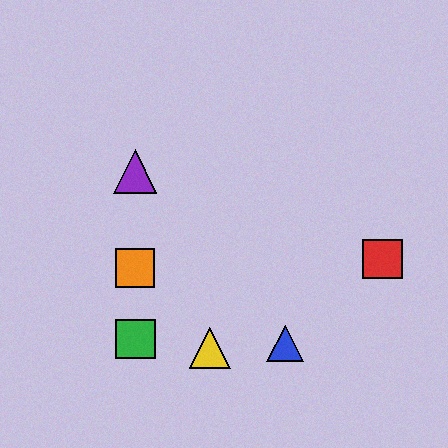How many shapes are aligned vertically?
3 shapes (the green square, the purple triangle, the orange square) are aligned vertically.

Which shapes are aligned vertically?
The green square, the purple triangle, the orange square are aligned vertically.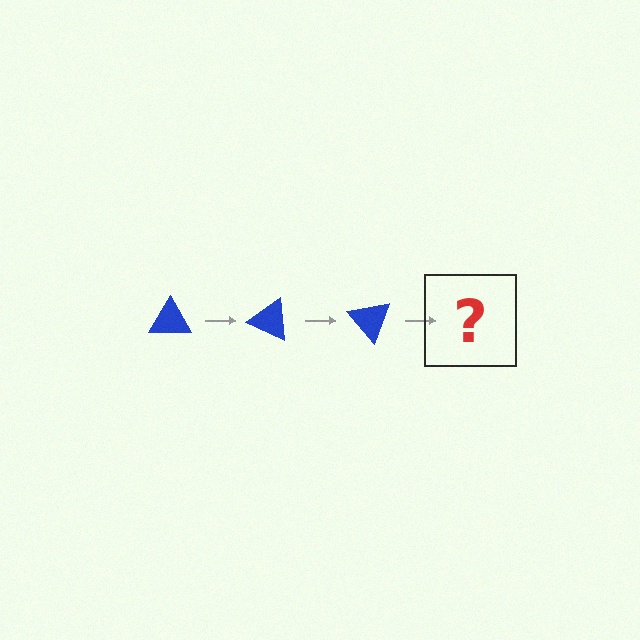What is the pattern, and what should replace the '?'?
The pattern is that the triangle rotates 25 degrees each step. The '?' should be a blue triangle rotated 75 degrees.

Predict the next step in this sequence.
The next step is a blue triangle rotated 75 degrees.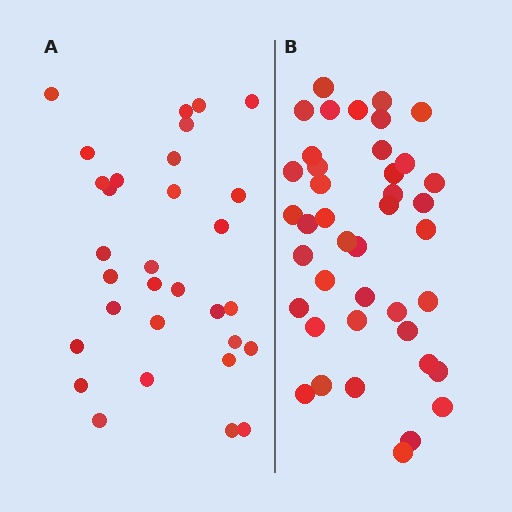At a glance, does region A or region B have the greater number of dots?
Region B (the right region) has more dots.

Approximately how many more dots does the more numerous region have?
Region B has roughly 10 or so more dots than region A.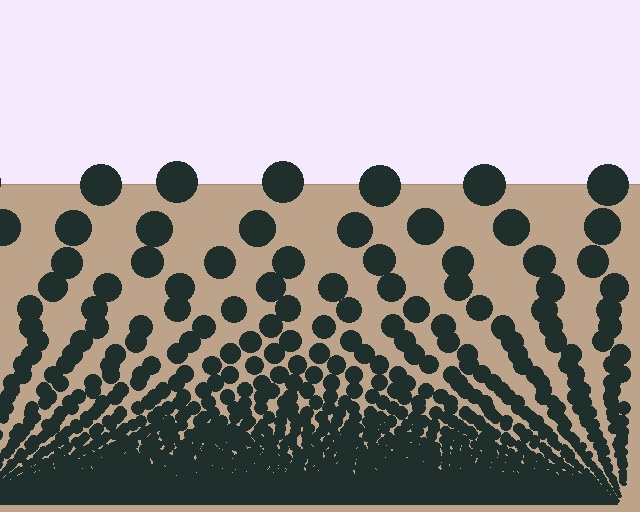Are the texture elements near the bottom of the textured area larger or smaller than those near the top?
Smaller. The gradient is inverted — elements near the bottom are smaller and denser.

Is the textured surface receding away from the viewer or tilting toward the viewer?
The surface appears to tilt toward the viewer. Texture elements get larger and sparser toward the top.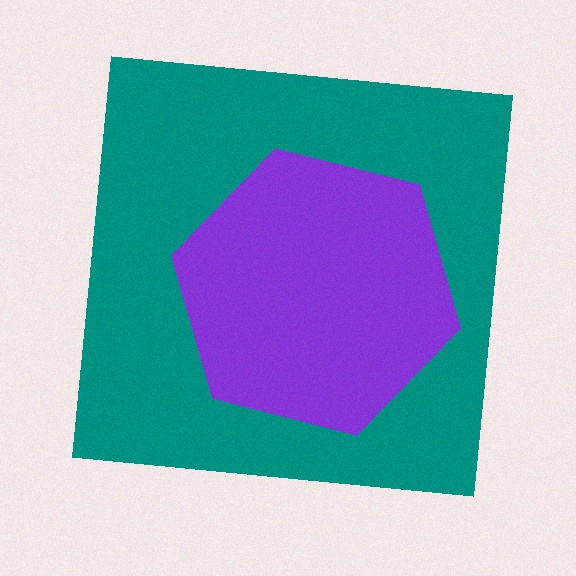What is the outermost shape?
The teal square.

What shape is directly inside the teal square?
The purple hexagon.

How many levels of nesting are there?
2.